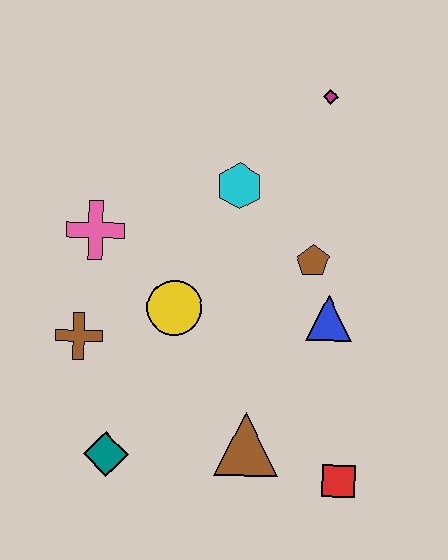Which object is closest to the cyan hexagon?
The brown pentagon is closest to the cyan hexagon.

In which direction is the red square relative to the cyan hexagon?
The red square is below the cyan hexagon.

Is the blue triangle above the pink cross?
No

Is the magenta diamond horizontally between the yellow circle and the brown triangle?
No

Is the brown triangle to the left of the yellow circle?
No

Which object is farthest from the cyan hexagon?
The red square is farthest from the cyan hexagon.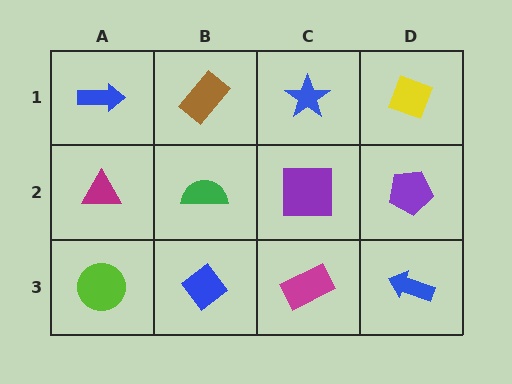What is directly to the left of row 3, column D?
A magenta rectangle.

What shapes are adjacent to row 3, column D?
A purple pentagon (row 2, column D), a magenta rectangle (row 3, column C).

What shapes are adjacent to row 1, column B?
A green semicircle (row 2, column B), a blue arrow (row 1, column A), a blue star (row 1, column C).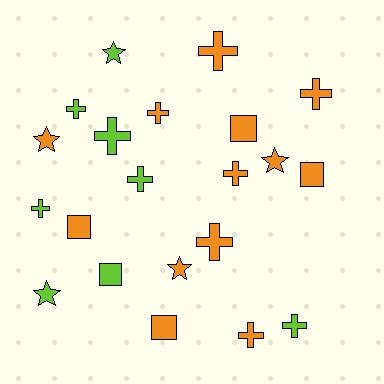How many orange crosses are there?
There are 6 orange crosses.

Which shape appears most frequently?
Cross, with 11 objects.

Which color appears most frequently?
Orange, with 13 objects.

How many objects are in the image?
There are 21 objects.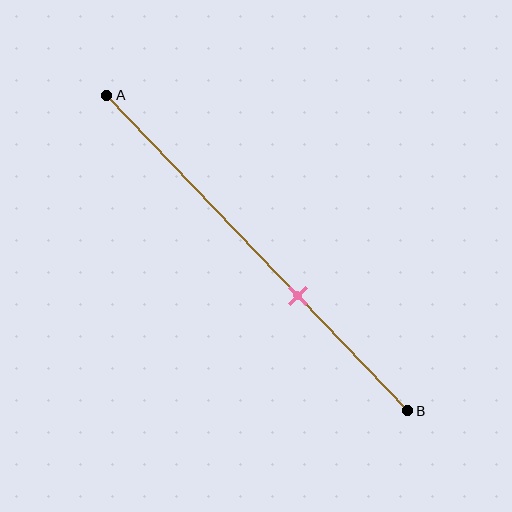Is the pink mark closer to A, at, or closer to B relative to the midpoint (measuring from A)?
The pink mark is closer to point B than the midpoint of segment AB.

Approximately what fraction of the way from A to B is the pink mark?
The pink mark is approximately 65% of the way from A to B.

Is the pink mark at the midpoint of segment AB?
No, the mark is at about 65% from A, not at the 50% midpoint.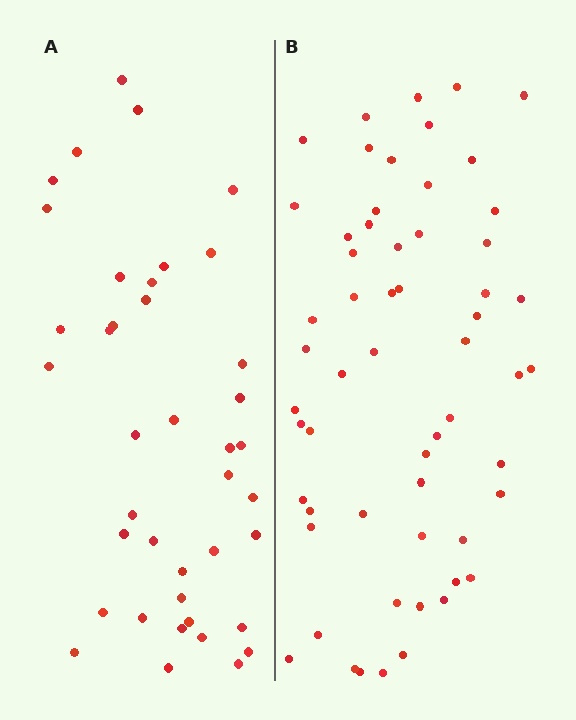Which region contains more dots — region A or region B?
Region B (the right region) has more dots.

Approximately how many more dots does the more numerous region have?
Region B has approximately 20 more dots than region A.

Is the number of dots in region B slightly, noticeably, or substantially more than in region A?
Region B has substantially more. The ratio is roughly 1.4 to 1.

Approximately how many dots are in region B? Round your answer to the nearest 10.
About 60 dots. (The exact count is 58, which rounds to 60.)